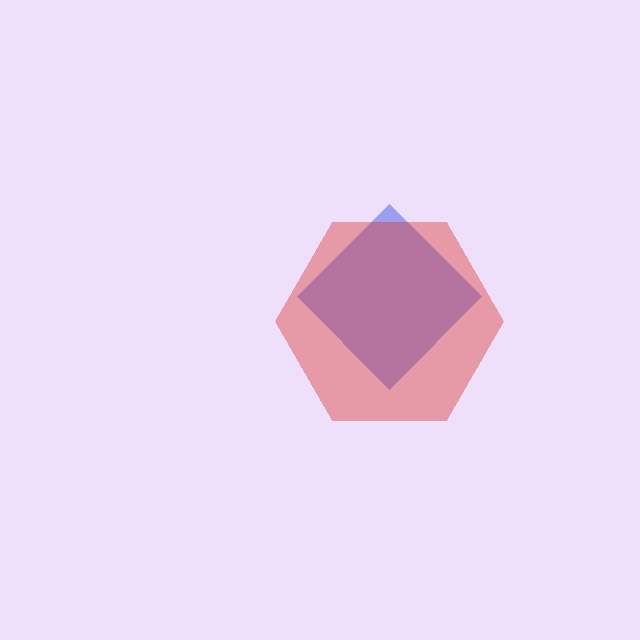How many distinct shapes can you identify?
There are 2 distinct shapes: a blue diamond, a red hexagon.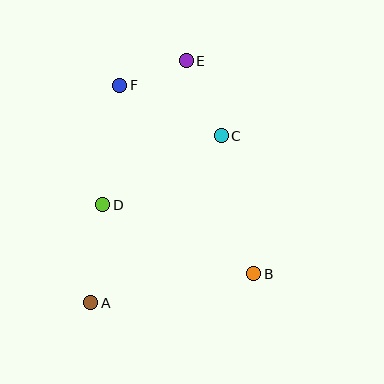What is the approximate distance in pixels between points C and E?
The distance between C and E is approximately 83 pixels.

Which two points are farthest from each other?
Points A and E are farthest from each other.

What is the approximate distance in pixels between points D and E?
The distance between D and E is approximately 167 pixels.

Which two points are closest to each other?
Points E and F are closest to each other.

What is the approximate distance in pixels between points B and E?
The distance between B and E is approximately 224 pixels.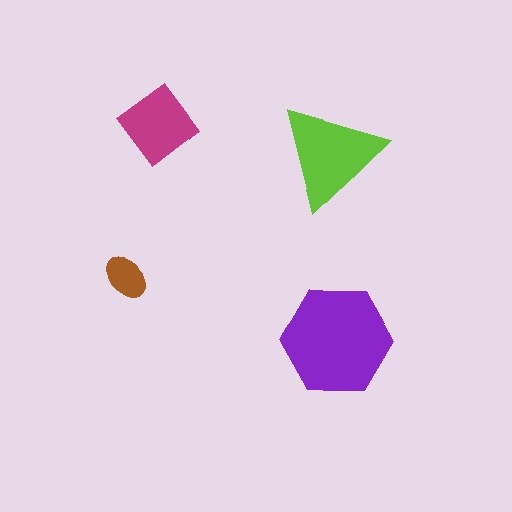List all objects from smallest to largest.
The brown ellipse, the magenta diamond, the lime triangle, the purple hexagon.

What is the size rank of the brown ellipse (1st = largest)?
4th.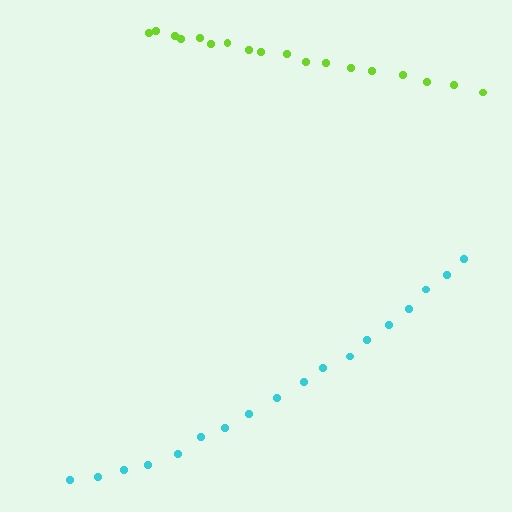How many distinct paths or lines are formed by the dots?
There are 2 distinct paths.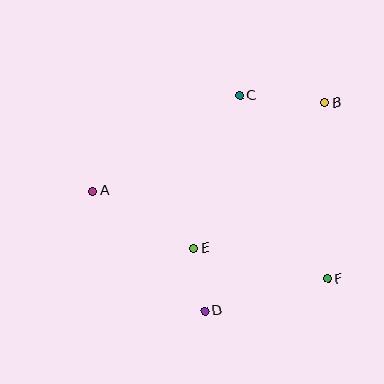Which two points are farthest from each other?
Points A and F are farthest from each other.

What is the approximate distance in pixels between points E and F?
The distance between E and F is approximately 137 pixels.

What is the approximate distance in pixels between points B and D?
The distance between B and D is approximately 240 pixels.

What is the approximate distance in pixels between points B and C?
The distance between B and C is approximately 85 pixels.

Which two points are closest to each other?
Points D and E are closest to each other.